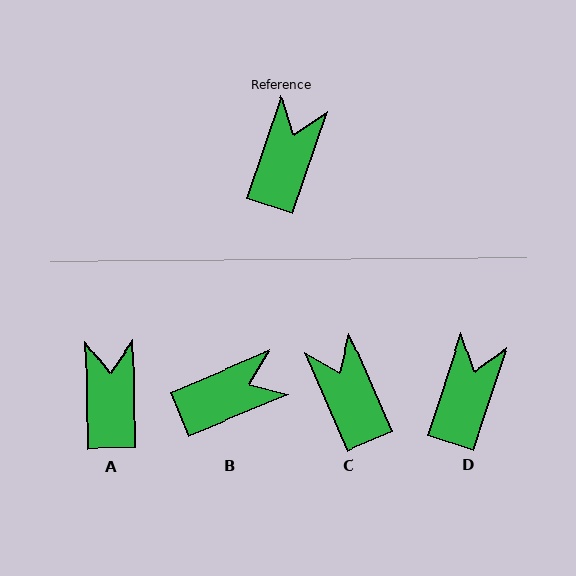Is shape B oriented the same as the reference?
No, it is off by about 49 degrees.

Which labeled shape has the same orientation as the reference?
D.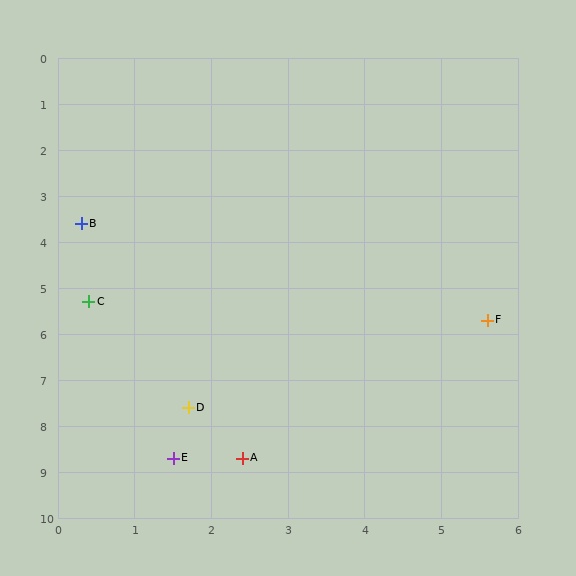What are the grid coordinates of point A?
Point A is at approximately (2.4, 8.7).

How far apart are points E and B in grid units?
Points E and B are about 5.2 grid units apart.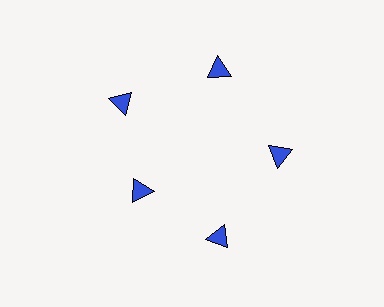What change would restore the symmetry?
The symmetry would be restored by moving it outward, back onto the ring so that all 5 triangles sit at equal angles and equal distance from the center.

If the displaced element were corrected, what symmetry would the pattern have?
It would have 5-fold rotational symmetry — the pattern would map onto itself every 72 degrees.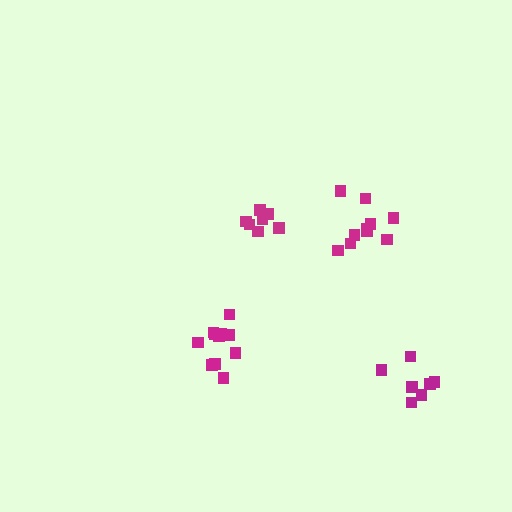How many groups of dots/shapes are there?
There are 4 groups.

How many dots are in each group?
Group 1: 11 dots, Group 2: 10 dots, Group 3: 7 dots, Group 4: 7 dots (35 total).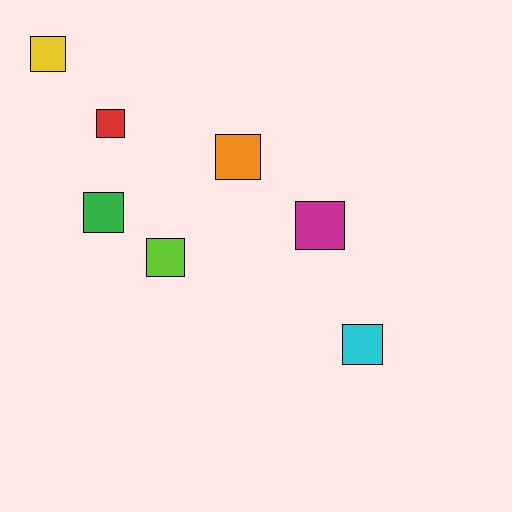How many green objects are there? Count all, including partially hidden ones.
There is 1 green object.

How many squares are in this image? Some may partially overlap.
There are 7 squares.